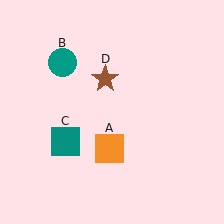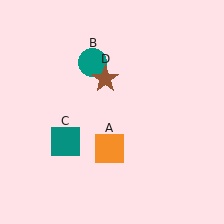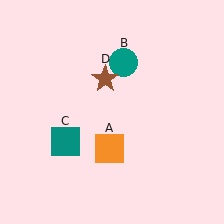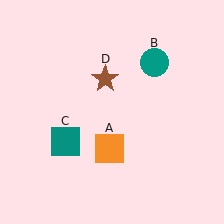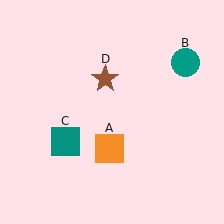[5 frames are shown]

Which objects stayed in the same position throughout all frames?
Orange square (object A) and teal square (object C) and brown star (object D) remained stationary.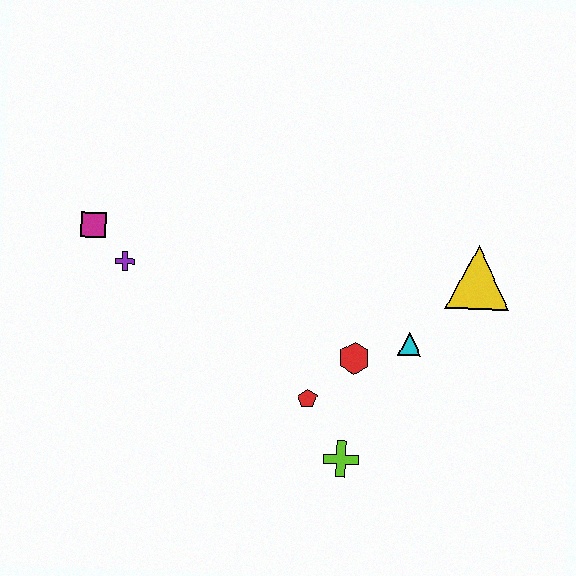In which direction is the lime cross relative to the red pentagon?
The lime cross is below the red pentagon.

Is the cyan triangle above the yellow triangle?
No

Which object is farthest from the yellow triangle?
The magenta square is farthest from the yellow triangle.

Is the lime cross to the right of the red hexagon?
No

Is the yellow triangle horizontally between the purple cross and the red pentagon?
No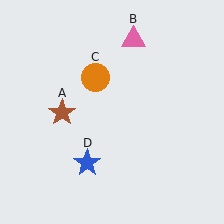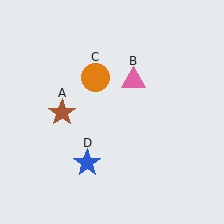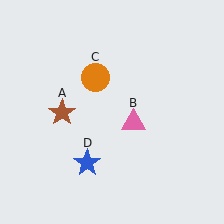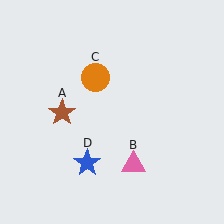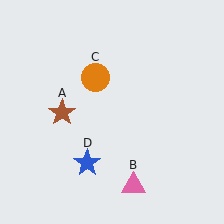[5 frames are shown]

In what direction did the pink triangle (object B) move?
The pink triangle (object B) moved down.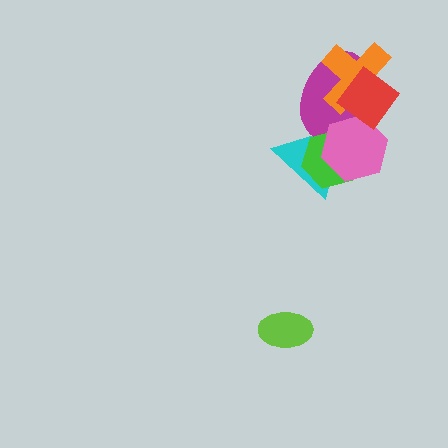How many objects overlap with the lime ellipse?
0 objects overlap with the lime ellipse.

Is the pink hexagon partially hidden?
Yes, it is partially covered by another shape.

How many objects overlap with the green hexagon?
3 objects overlap with the green hexagon.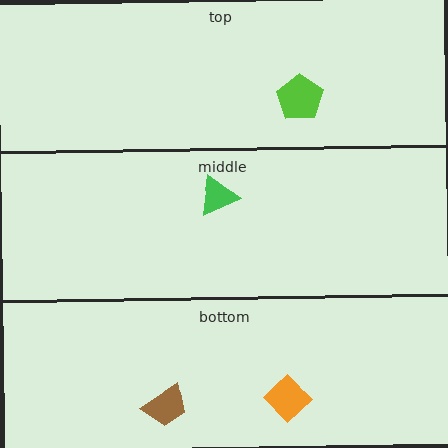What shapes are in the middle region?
The green triangle.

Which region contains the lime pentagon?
The top region.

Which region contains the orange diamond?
The bottom region.